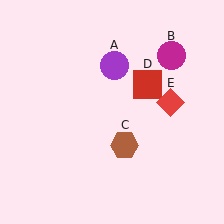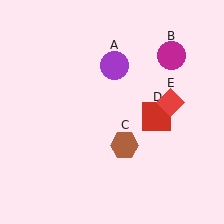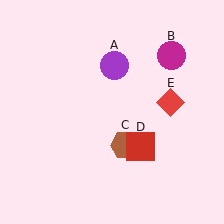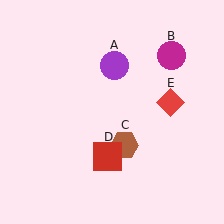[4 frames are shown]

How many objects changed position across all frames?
1 object changed position: red square (object D).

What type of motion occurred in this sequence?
The red square (object D) rotated clockwise around the center of the scene.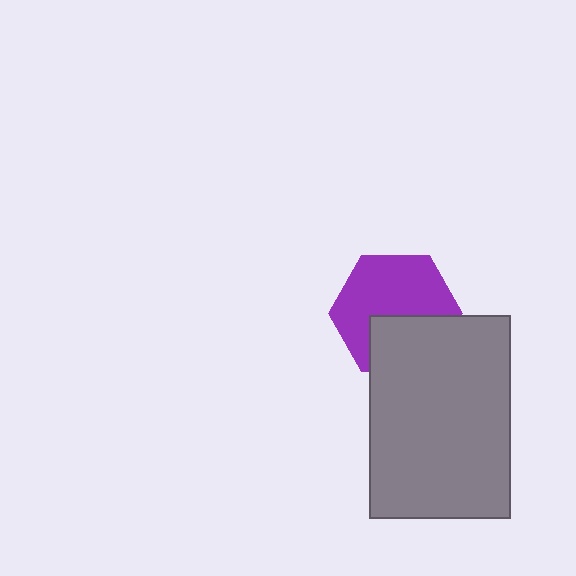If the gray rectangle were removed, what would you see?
You would see the complete purple hexagon.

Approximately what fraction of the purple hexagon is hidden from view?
Roughly 36% of the purple hexagon is hidden behind the gray rectangle.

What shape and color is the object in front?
The object in front is a gray rectangle.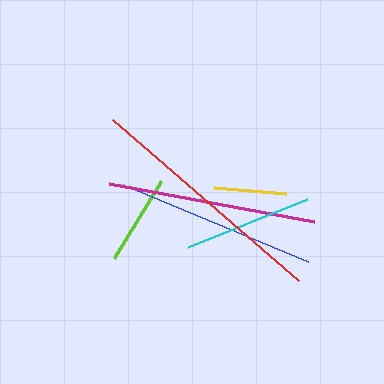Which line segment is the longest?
The red line is the longest at approximately 247 pixels.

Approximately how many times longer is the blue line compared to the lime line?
The blue line is approximately 2.2 times the length of the lime line.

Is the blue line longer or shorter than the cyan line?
The blue line is longer than the cyan line.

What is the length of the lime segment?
The lime segment is approximately 90 pixels long.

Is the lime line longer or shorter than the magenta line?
The magenta line is longer than the lime line.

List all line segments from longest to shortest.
From longest to shortest: red, magenta, blue, cyan, lime, yellow.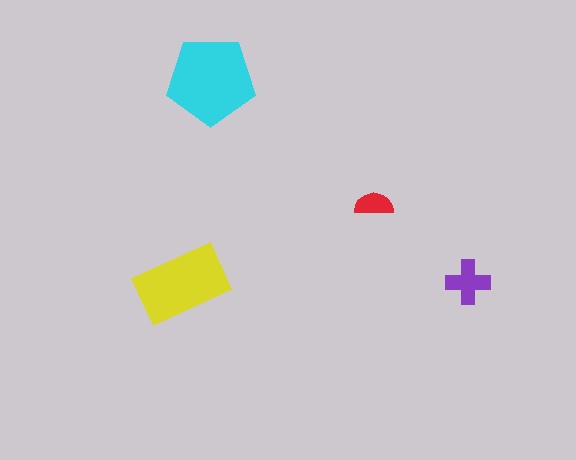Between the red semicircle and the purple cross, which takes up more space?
The purple cross.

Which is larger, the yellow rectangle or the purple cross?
The yellow rectangle.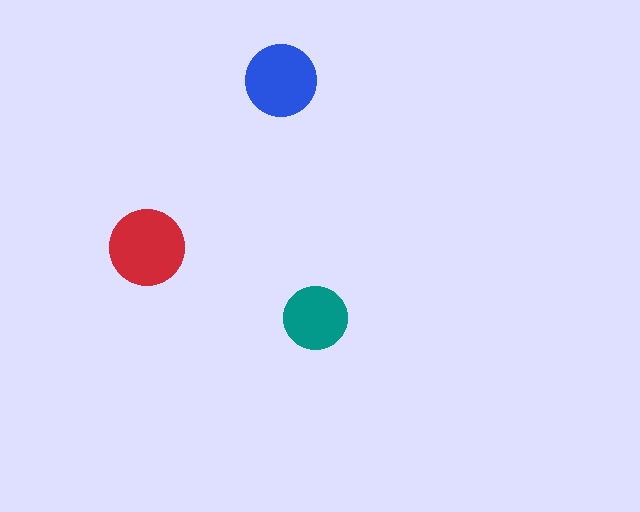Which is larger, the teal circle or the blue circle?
The blue one.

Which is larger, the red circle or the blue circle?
The red one.